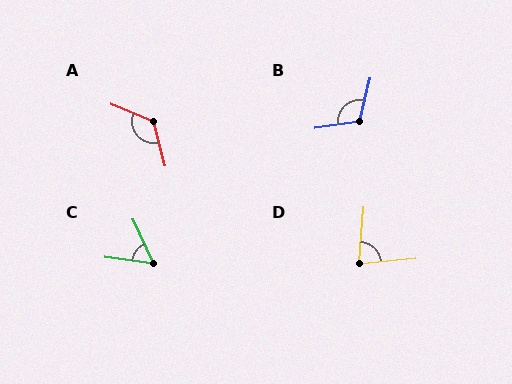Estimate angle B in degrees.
Approximately 113 degrees.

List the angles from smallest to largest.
C (57°), D (80°), B (113°), A (128°).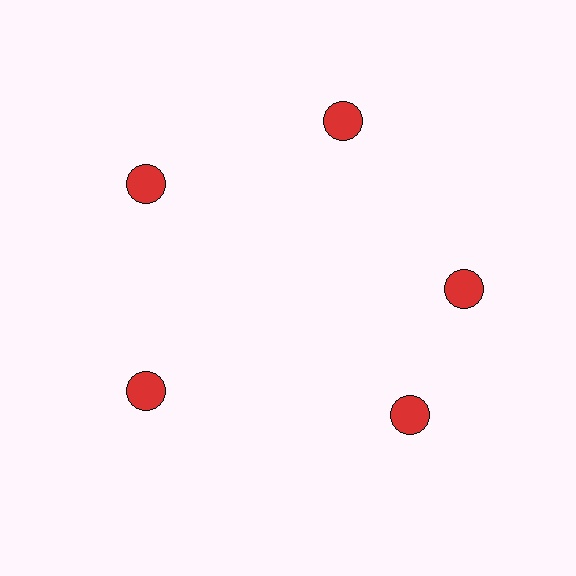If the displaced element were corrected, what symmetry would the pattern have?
It would have 5-fold rotational symmetry — the pattern would map onto itself every 72 degrees.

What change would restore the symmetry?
The symmetry would be restored by rotating it back into even spacing with its neighbors so that all 5 circles sit at equal angles and equal distance from the center.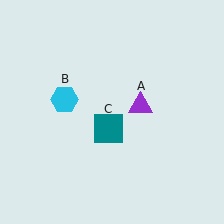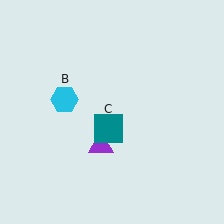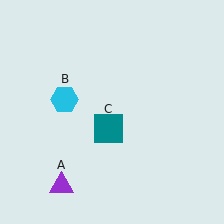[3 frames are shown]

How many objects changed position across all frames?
1 object changed position: purple triangle (object A).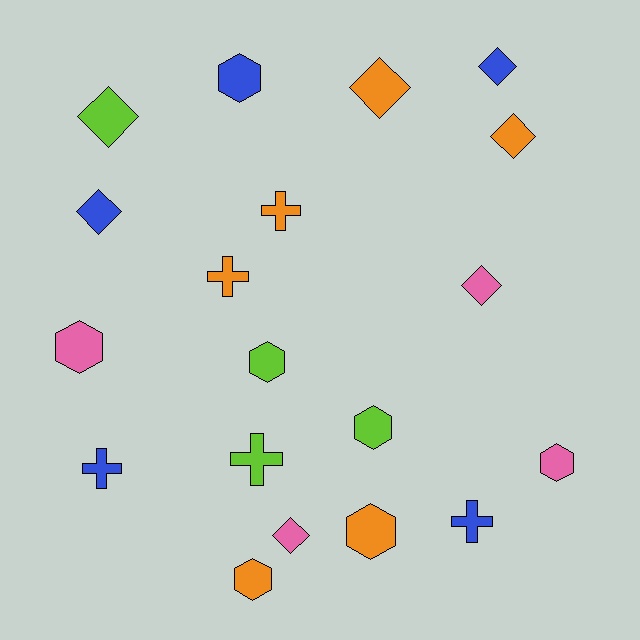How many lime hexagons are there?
There are 2 lime hexagons.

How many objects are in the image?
There are 19 objects.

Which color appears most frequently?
Orange, with 6 objects.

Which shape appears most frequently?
Diamond, with 7 objects.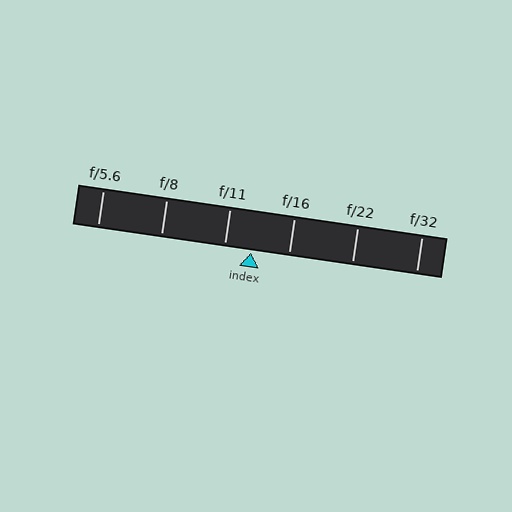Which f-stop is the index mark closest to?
The index mark is closest to f/11.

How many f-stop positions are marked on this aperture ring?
There are 6 f-stop positions marked.